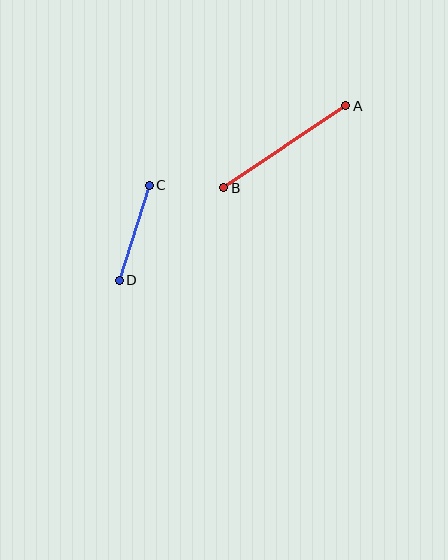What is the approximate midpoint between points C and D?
The midpoint is at approximately (134, 233) pixels.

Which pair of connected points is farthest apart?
Points A and B are farthest apart.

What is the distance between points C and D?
The distance is approximately 100 pixels.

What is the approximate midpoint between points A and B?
The midpoint is at approximately (285, 147) pixels.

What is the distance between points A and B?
The distance is approximately 147 pixels.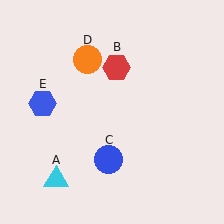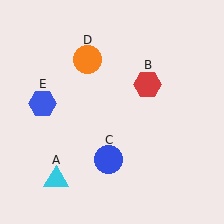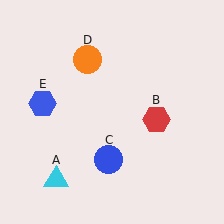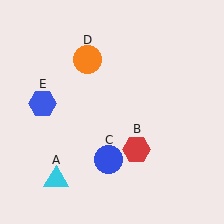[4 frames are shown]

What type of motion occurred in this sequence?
The red hexagon (object B) rotated clockwise around the center of the scene.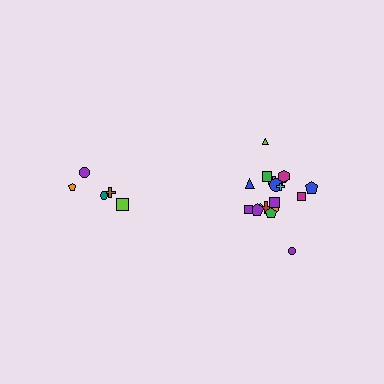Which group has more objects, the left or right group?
The right group.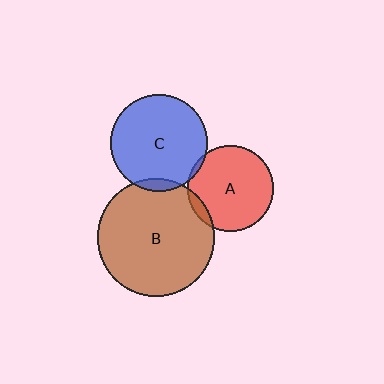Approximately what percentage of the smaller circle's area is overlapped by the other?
Approximately 5%.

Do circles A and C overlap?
Yes.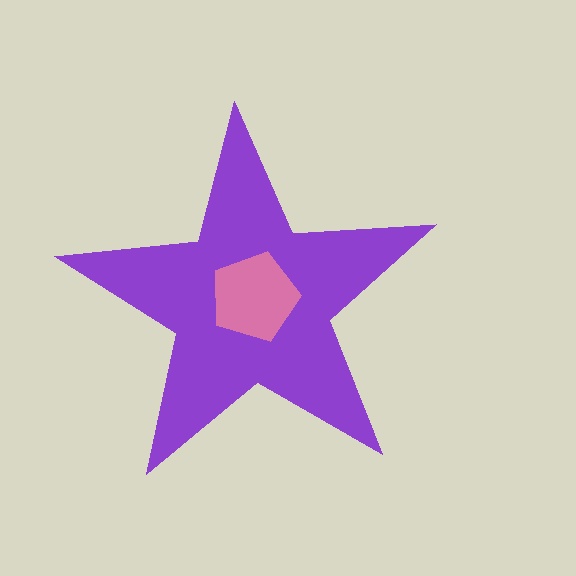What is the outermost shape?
The purple star.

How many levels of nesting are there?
2.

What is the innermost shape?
The pink pentagon.